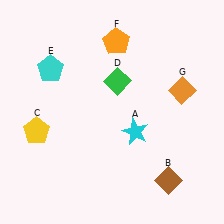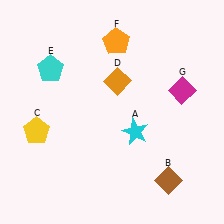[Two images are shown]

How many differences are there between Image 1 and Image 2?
There are 2 differences between the two images.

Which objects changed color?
D changed from green to orange. G changed from orange to magenta.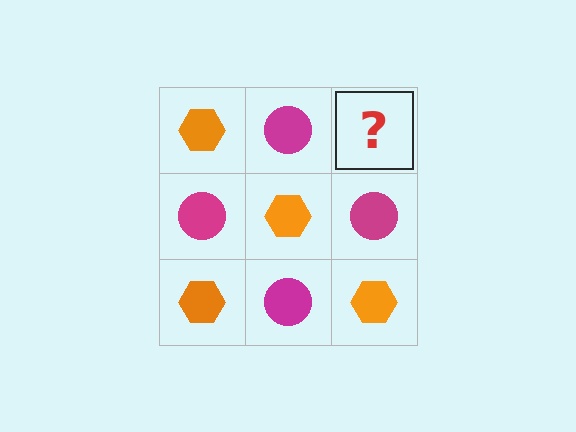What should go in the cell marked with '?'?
The missing cell should contain an orange hexagon.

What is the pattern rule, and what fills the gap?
The rule is that it alternates orange hexagon and magenta circle in a checkerboard pattern. The gap should be filled with an orange hexagon.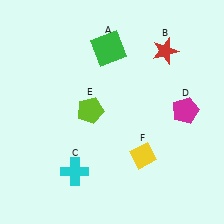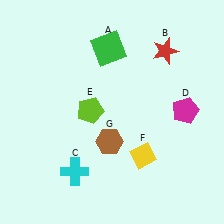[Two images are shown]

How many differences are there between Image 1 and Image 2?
There is 1 difference between the two images.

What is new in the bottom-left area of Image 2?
A brown hexagon (G) was added in the bottom-left area of Image 2.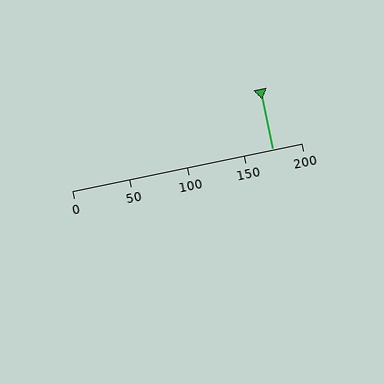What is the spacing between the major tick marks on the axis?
The major ticks are spaced 50 apart.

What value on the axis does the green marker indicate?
The marker indicates approximately 175.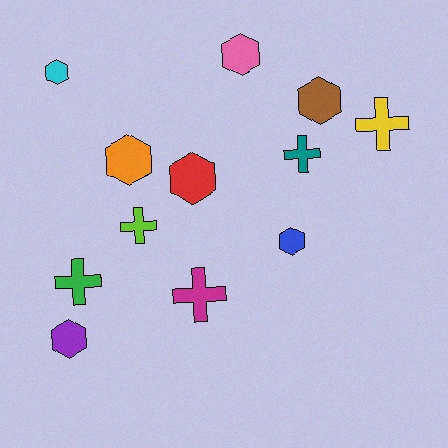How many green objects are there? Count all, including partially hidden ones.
There is 1 green object.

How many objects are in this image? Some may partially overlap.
There are 12 objects.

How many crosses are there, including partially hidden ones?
There are 5 crosses.